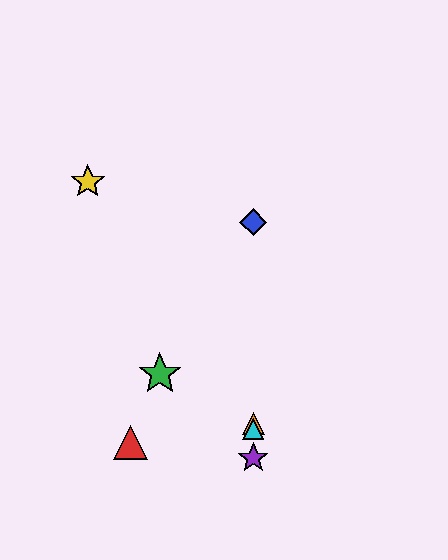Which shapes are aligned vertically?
The blue diamond, the purple star, the orange triangle, the cyan triangle are aligned vertically.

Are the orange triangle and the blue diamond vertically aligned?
Yes, both are at x≈253.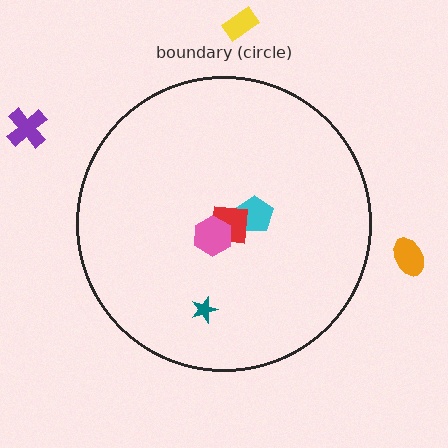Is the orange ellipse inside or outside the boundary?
Outside.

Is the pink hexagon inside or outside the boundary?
Inside.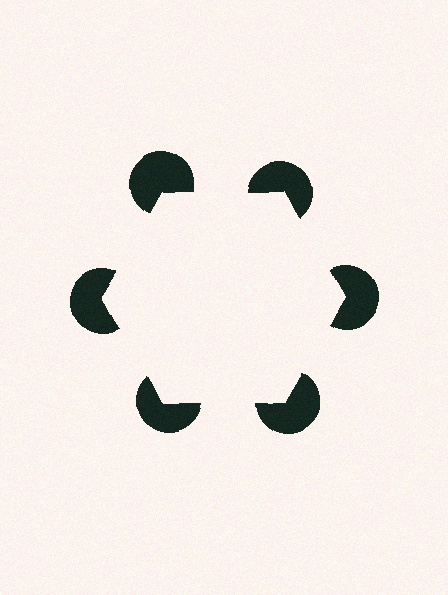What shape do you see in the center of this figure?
An illusory hexagon — its edges are inferred from the aligned wedge cuts in the pac-man discs, not physically drawn.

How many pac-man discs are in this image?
There are 6 — one at each vertex of the illusory hexagon.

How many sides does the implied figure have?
6 sides.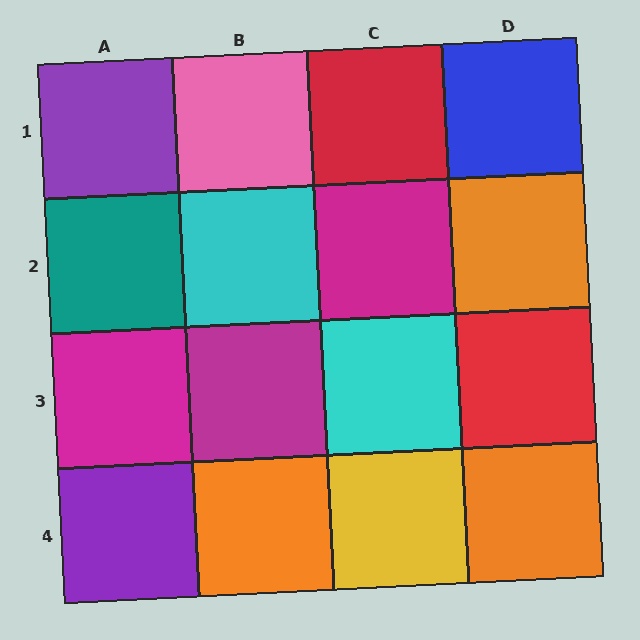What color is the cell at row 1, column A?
Purple.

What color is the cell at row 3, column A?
Magenta.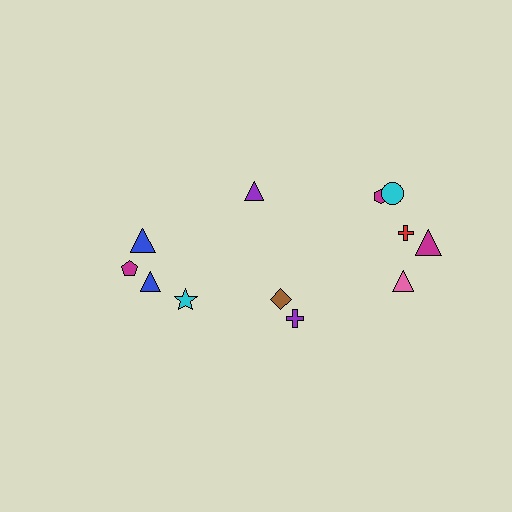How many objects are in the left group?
There are 4 objects.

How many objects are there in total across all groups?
There are 12 objects.